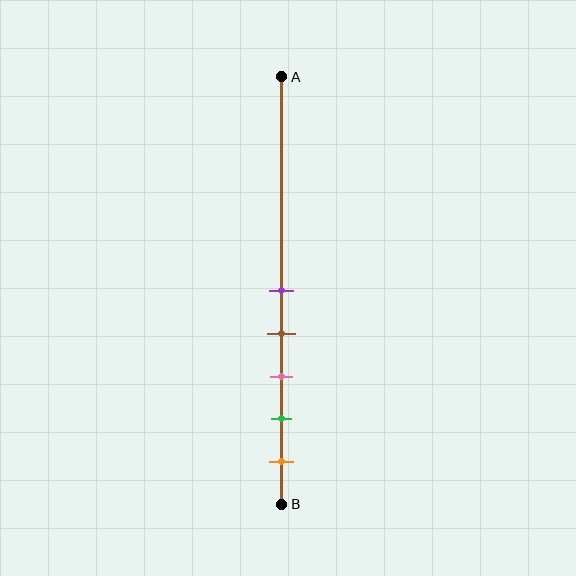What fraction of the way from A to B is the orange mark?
The orange mark is approximately 90% (0.9) of the way from A to B.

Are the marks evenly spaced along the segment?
Yes, the marks are approximately evenly spaced.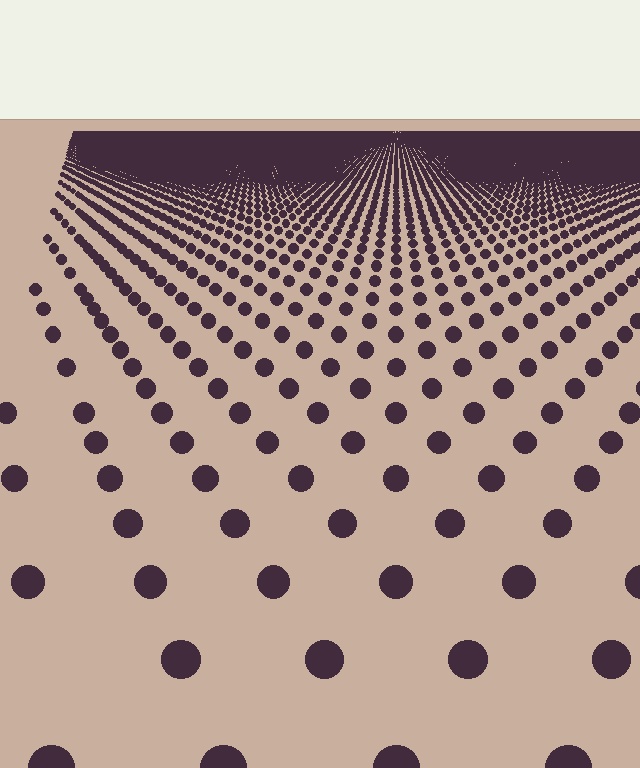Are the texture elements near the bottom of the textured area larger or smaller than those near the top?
Larger. Near the bottom, elements are closer to the viewer and appear at a bigger on-screen size.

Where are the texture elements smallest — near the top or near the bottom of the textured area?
Near the top.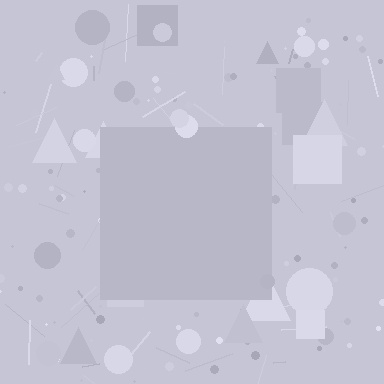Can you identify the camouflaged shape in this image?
The camouflaged shape is a square.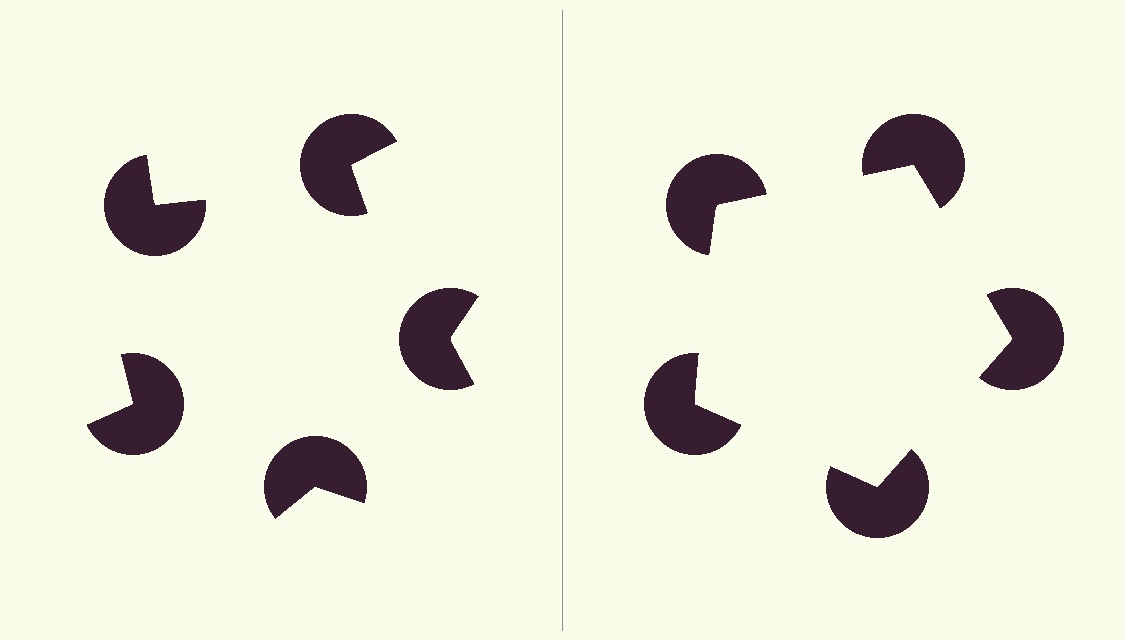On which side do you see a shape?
An illusory pentagon appears on the right side. On the left side the wedge cuts are rotated, so no coherent shape forms.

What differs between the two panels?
The pac-man discs are positioned identically on both sides; only the wedge orientations differ. On the right they align to a pentagon; on the left they are misaligned.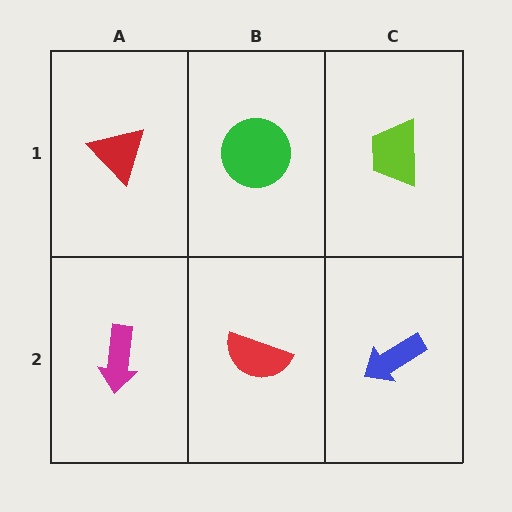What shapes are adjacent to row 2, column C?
A lime trapezoid (row 1, column C), a red semicircle (row 2, column B).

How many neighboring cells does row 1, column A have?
2.